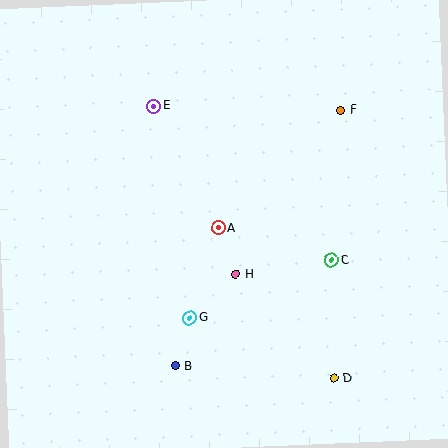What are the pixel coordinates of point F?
Point F is at (341, 110).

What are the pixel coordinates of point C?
Point C is at (331, 260).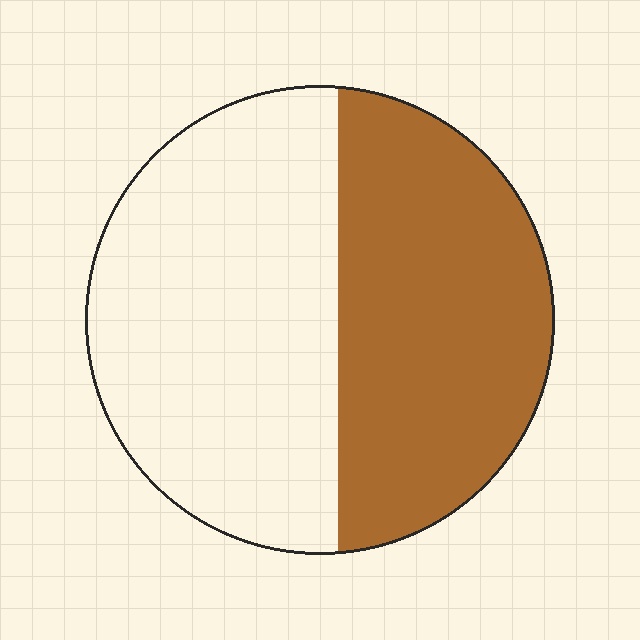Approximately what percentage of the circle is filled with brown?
Approximately 45%.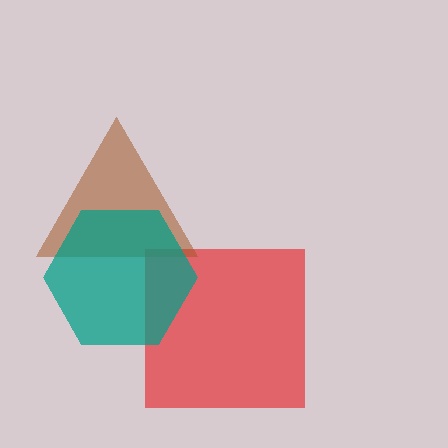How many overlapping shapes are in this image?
There are 3 overlapping shapes in the image.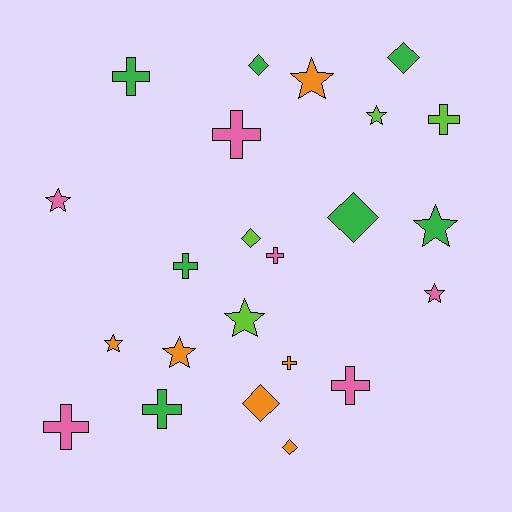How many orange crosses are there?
There is 1 orange cross.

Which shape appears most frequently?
Cross, with 9 objects.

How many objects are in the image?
There are 23 objects.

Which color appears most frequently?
Green, with 7 objects.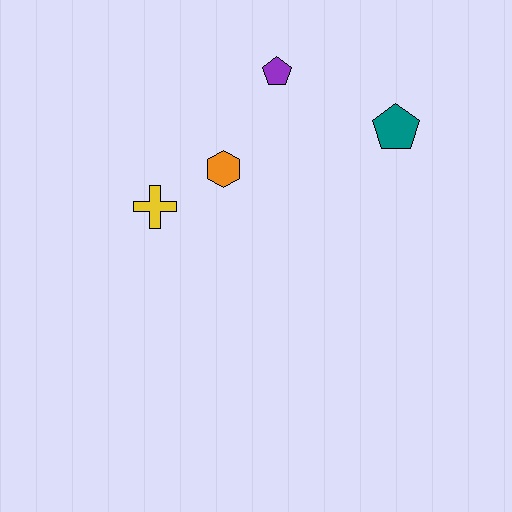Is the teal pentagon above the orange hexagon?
Yes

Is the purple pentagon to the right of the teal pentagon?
No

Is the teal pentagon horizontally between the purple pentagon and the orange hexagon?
No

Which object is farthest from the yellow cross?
The teal pentagon is farthest from the yellow cross.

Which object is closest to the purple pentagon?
The orange hexagon is closest to the purple pentagon.